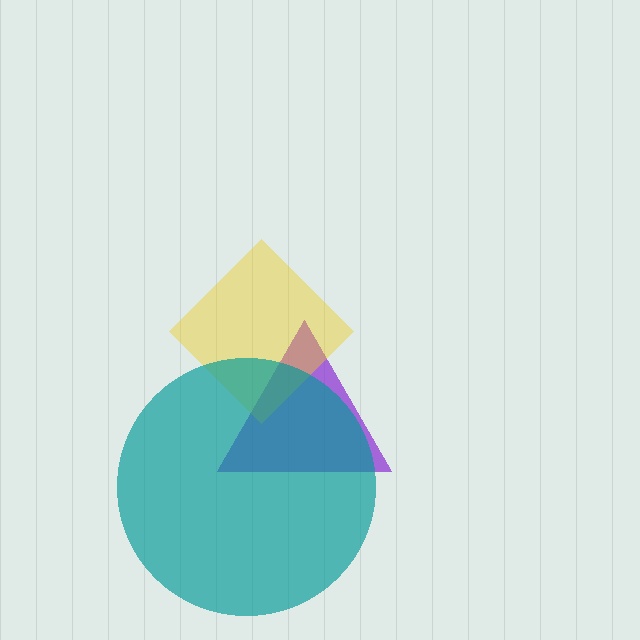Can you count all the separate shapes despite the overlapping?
Yes, there are 3 separate shapes.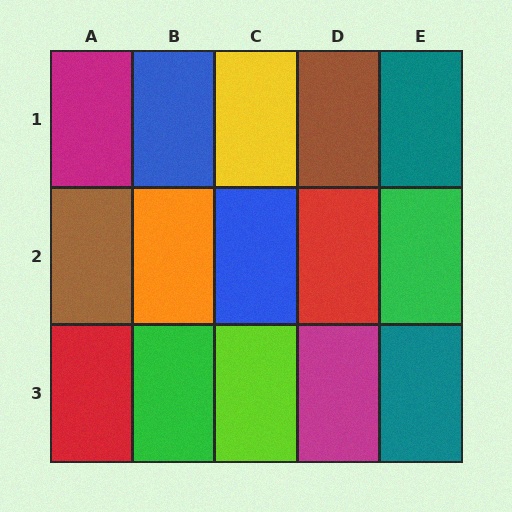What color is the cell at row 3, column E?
Teal.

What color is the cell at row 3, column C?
Lime.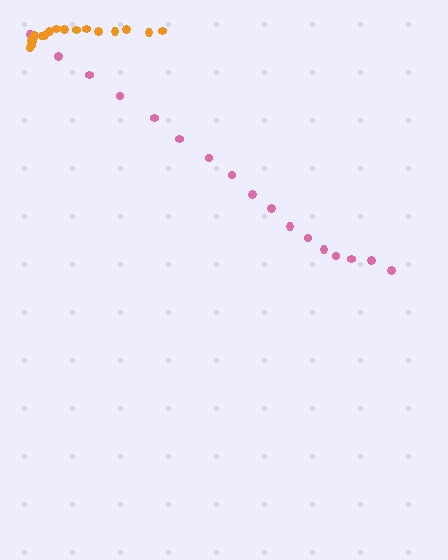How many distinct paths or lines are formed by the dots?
There are 2 distinct paths.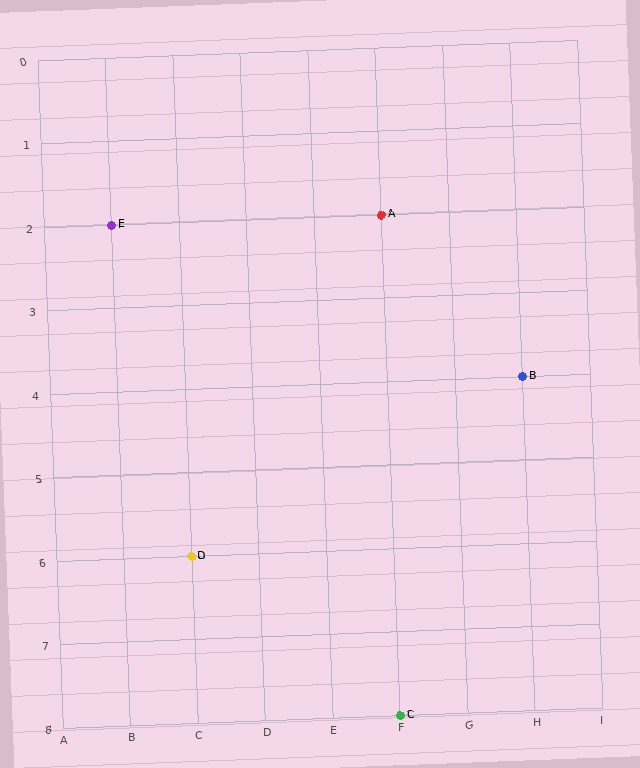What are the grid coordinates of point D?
Point D is at grid coordinates (C, 6).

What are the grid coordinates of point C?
Point C is at grid coordinates (F, 8).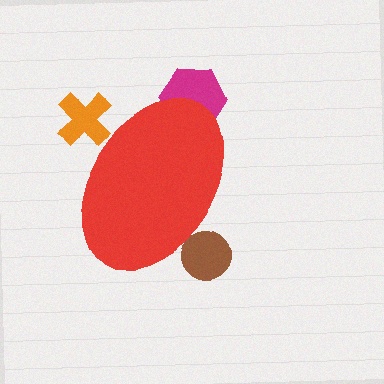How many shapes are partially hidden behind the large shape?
3 shapes are partially hidden.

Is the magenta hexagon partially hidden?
Yes, the magenta hexagon is partially hidden behind the red ellipse.